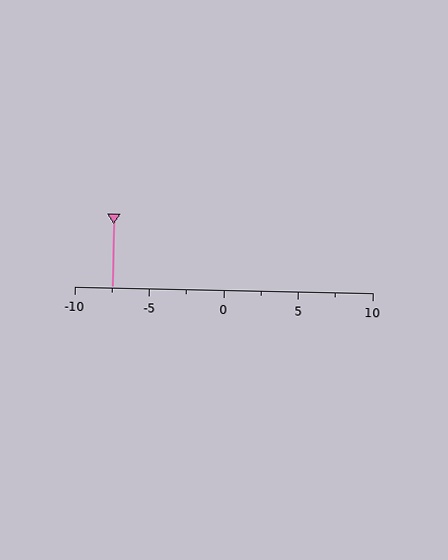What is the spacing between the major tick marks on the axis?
The major ticks are spaced 5 apart.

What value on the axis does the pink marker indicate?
The marker indicates approximately -7.5.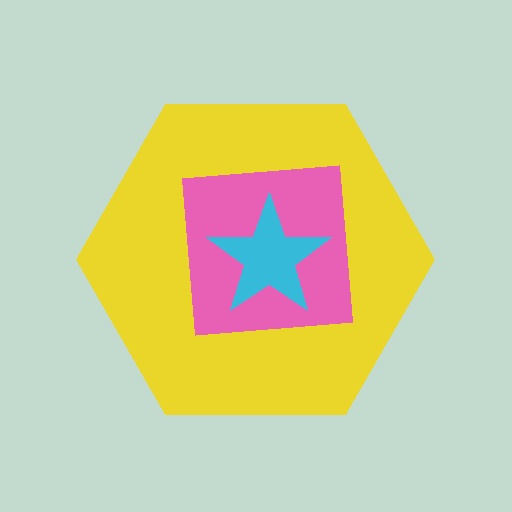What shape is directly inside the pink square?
The cyan star.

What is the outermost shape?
The yellow hexagon.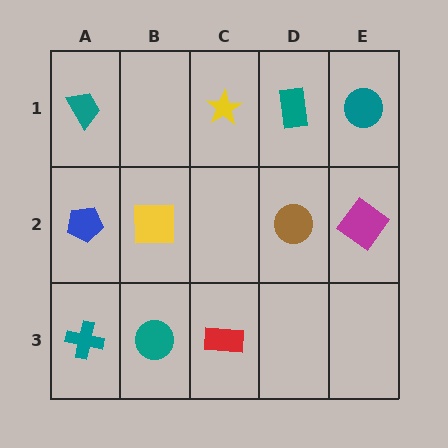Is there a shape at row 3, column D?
No, that cell is empty.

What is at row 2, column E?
A magenta diamond.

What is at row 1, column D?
A teal rectangle.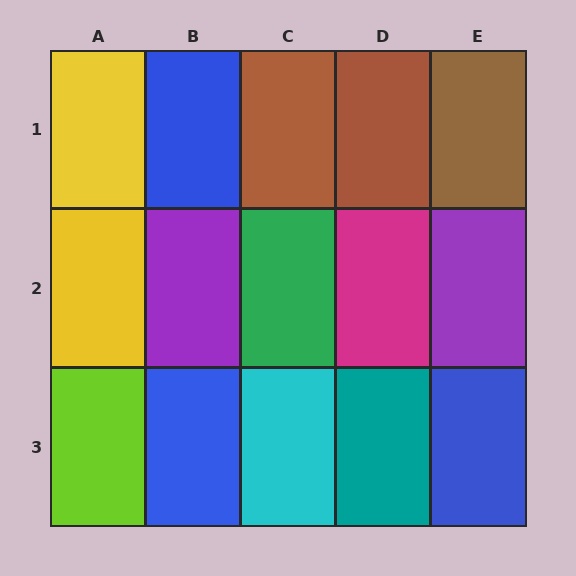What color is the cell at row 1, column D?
Brown.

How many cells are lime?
1 cell is lime.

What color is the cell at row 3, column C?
Cyan.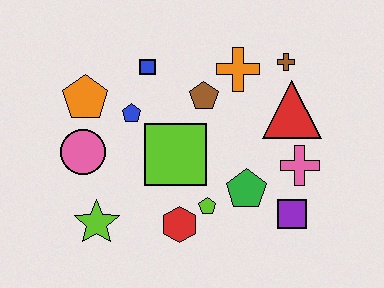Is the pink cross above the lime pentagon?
Yes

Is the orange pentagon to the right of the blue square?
No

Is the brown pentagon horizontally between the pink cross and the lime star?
Yes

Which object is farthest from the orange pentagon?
The purple square is farthest from the orange pentagon.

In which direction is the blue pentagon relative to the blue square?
The blue pentagon is below the blue square.